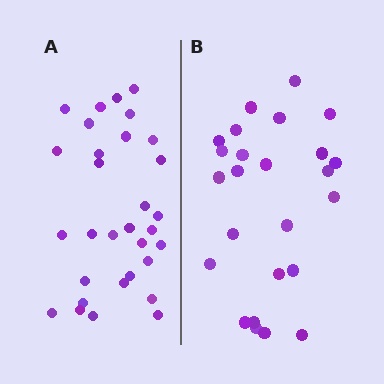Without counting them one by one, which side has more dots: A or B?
Region A (the left region) has more dots.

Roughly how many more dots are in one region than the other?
Region A has about 6 more dots than region B.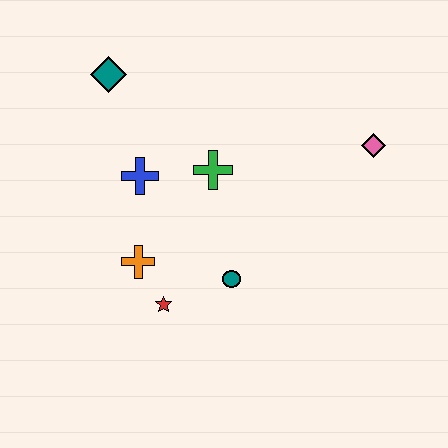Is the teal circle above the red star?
Yes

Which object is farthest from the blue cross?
The pink diamond is farthest from the blue cross.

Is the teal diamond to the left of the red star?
Yes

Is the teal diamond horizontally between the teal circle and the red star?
No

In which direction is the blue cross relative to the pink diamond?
The blue cross is to the left of the pink diamond.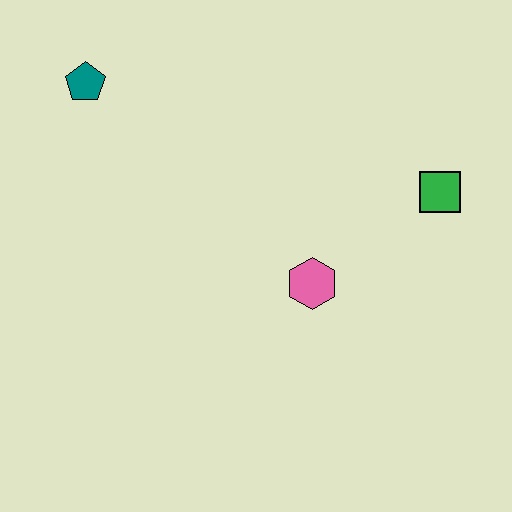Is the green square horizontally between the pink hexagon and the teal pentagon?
No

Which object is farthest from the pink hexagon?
The teal pentagon is farthest from the pink hexagon.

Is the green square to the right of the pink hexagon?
Yes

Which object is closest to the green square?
The pink hexagon is closest to the green square.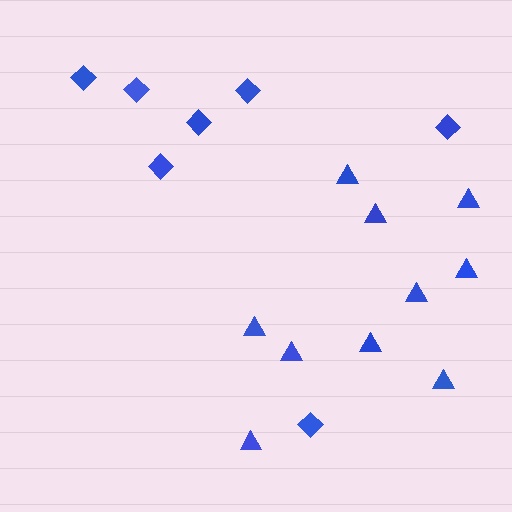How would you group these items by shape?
There are 2 groups: one group of triangles (10) and one group of diamonds (7).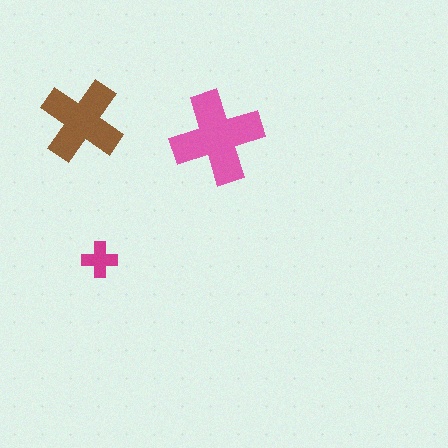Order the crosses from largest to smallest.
the pink one, the brown one, the magenta one.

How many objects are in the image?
There are 3 objects in the image.